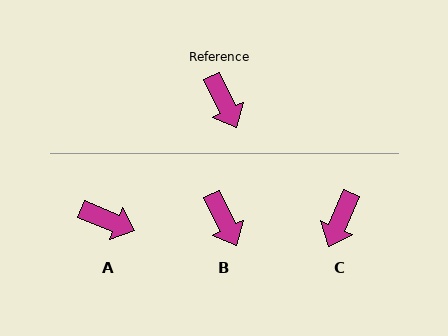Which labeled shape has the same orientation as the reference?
B.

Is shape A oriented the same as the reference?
No, it is off by about 42 degrees.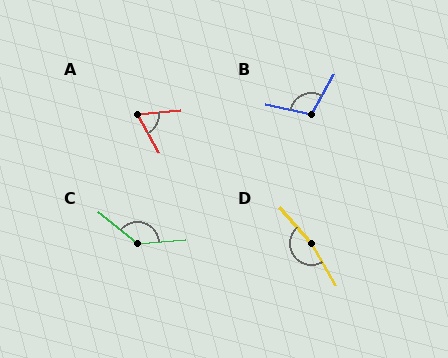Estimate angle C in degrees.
Approximately 137 degrees.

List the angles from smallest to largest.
A (67°), B (106°), C (137°), D (169°).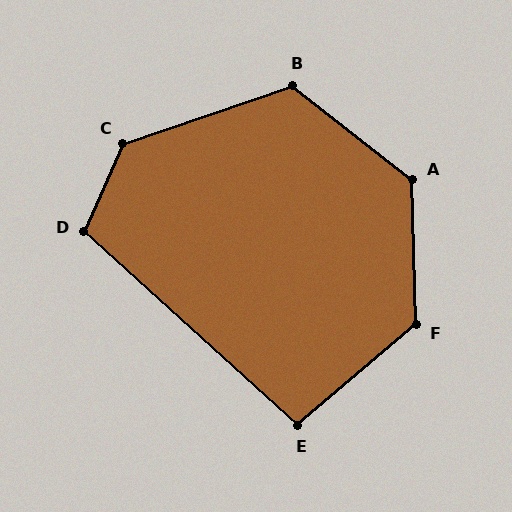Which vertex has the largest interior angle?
C, at approximately 133 degrees.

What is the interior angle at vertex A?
Approximately 129 degrees (obtuse).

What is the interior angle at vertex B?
Approximately 123 degrees (obtuse).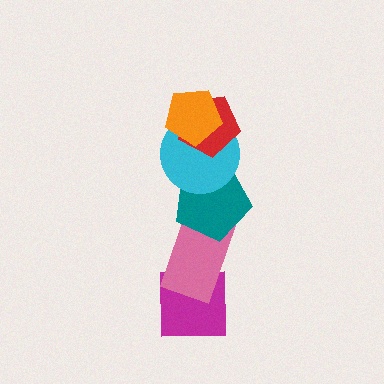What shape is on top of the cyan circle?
The red pentagon is on top of the cyan circle.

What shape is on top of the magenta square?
The pink rectangle is on top of the magenta square.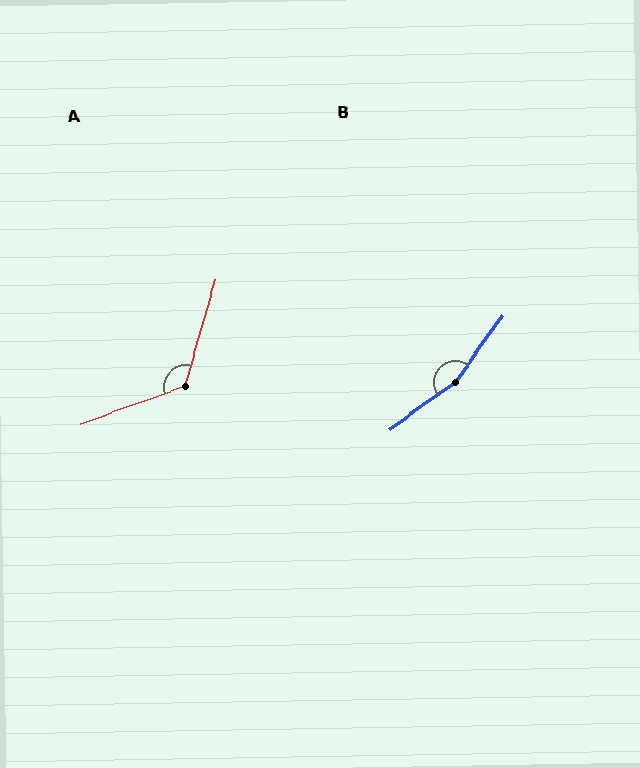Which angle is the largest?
B, at approximately 162 degrees.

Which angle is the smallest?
A, at approximately 126 degrees.